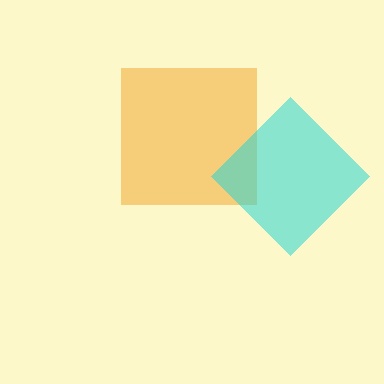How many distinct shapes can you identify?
There are 2 distinct shapes: an orange square, a cyan diamond.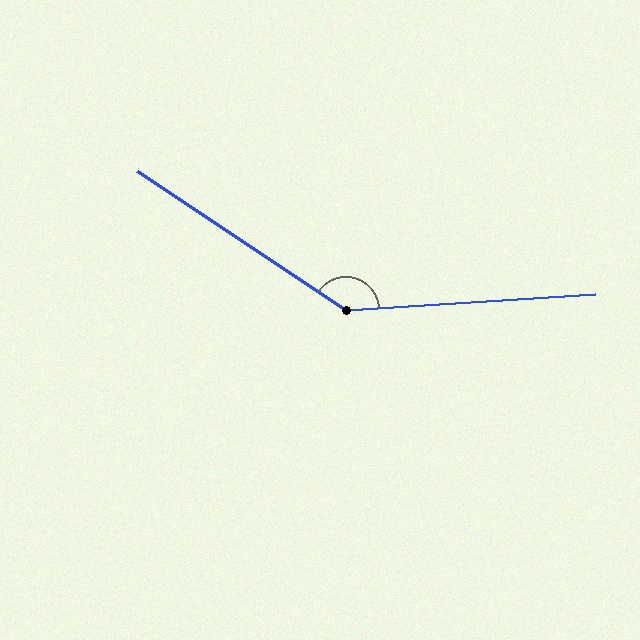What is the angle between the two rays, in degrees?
Approximately 143 degrees.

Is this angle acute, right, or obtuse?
It is obtuse.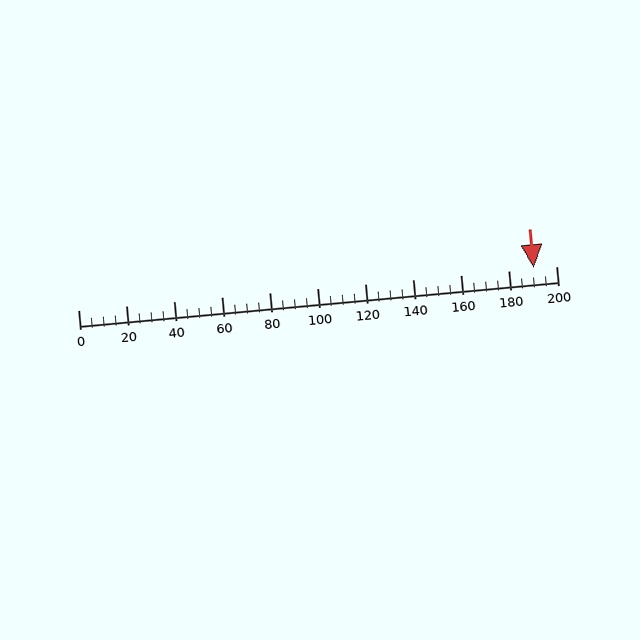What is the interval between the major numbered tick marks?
The major tick marks are spaced 20 units apart.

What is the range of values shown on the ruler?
The ruler shows values from 0 to 200.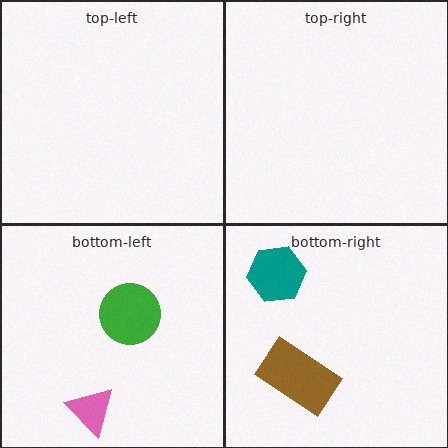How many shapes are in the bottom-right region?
2.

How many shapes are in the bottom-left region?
2.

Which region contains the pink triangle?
The bottom-left region.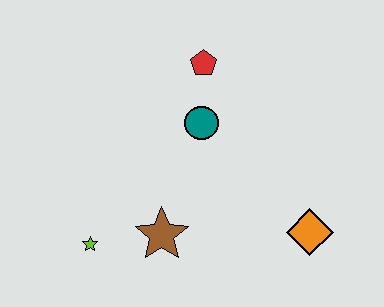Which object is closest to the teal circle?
The red pentagon is closest to the teal circle.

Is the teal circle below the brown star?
No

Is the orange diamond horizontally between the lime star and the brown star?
No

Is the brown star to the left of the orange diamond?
Yes